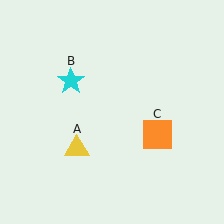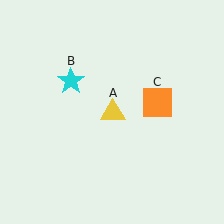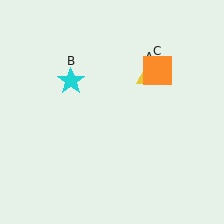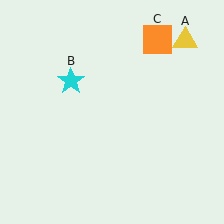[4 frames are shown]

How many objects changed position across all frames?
2 objects changed position: yellow triangle (object A), orange square (object C).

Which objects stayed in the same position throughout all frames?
Cyan star (object B) remained stationary.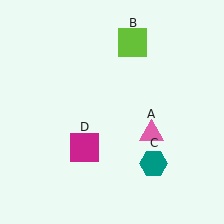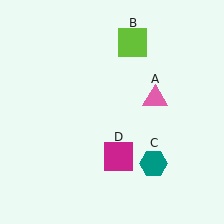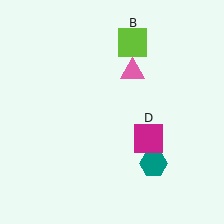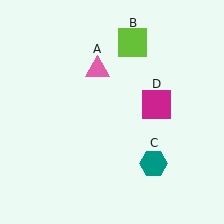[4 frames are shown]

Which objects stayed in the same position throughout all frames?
Lime square (object B) and teal hexagon (object C) remained stationary.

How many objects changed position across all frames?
2 objects changed position: pink triangle (object A), magenta square (object D).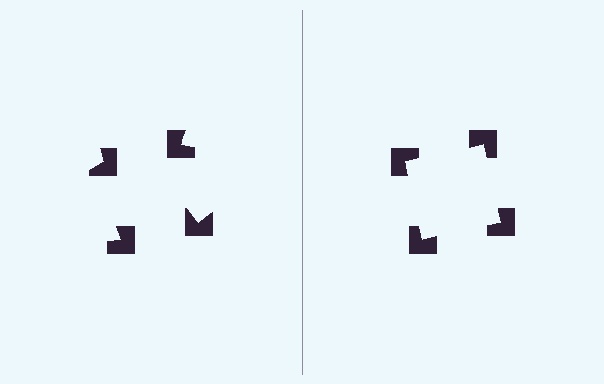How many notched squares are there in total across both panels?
8 — 4 on each side.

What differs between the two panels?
The notched squares are positioned identically on both sides; only the wedge orientations differ. On the right they align to a square; on the left they are misaligned.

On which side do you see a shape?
An illusory square appears on the right side. On the left side the wedge cuts are rotated, so no coherent shape forms.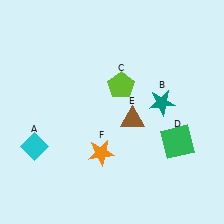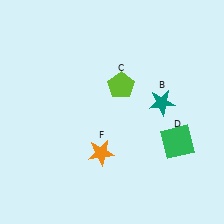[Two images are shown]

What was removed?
The brown triangle (E), the cyan diamond (A) were removed in Image 2.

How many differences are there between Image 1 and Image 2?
There are 2 differences between the two images.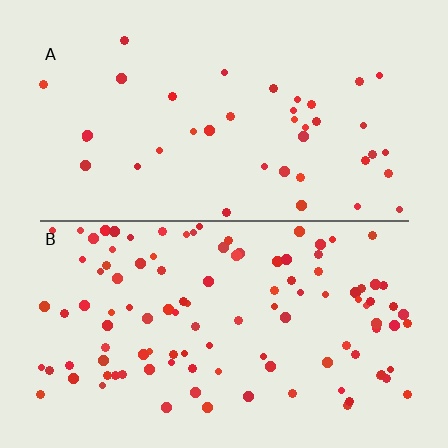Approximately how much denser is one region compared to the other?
Approximately 2.8× — region B over region A.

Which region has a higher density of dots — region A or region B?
B (the bottom).